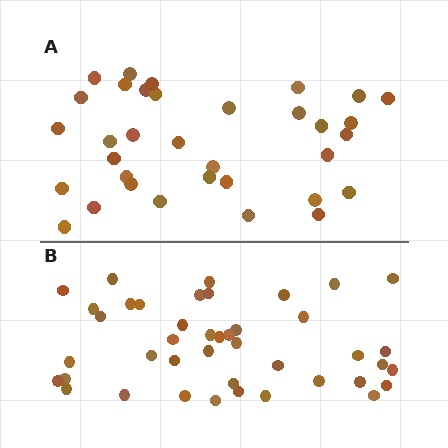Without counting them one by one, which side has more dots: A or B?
Region B (the bottom region) has more dots.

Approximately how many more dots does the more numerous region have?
Region B has roughly 8 or so more dots than region A.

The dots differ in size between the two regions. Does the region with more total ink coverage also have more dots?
No. Region A has more total ink coverage because its dots are larger, but region B actually contains more individual dots. Total area can be misleading — the number of items is what matters here.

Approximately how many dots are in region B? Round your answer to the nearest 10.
About 40 dots. (The exact count is 42, which rounds to 40.)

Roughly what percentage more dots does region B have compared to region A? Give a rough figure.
About 25% more.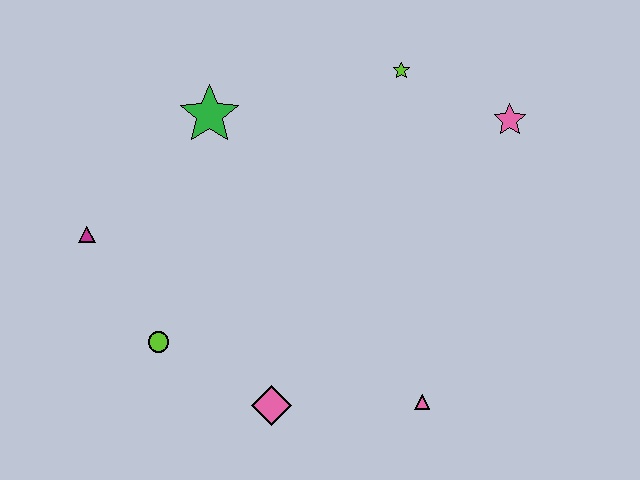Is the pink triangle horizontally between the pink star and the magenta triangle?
Yes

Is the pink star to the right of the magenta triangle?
Yes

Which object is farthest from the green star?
The pink triangle is farthest from the green star.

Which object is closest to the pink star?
The lime star is closest to the pink star.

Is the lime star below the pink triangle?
No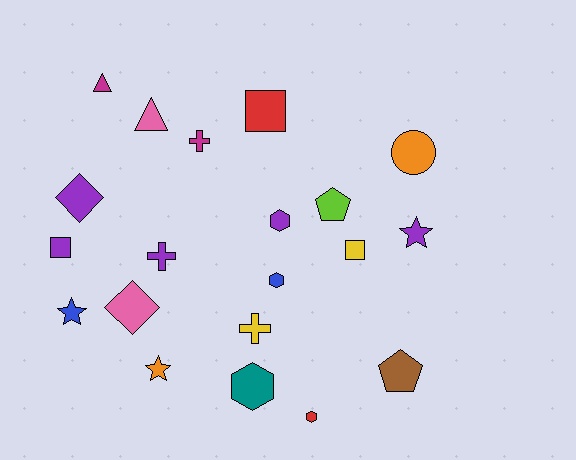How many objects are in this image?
There are 20 objects.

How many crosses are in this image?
There are 3 crosses.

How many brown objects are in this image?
There is 1 brown object.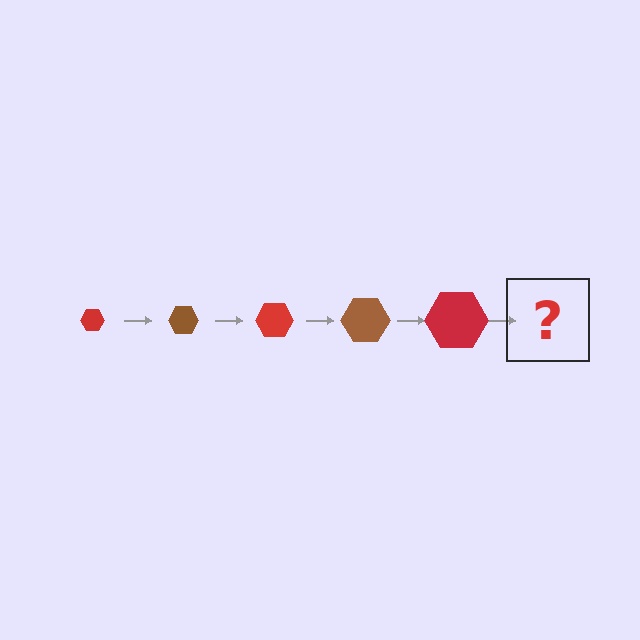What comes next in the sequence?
The next element should be a brown hexagon, larger than the previous one.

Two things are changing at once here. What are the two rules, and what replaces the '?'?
The two rules are that the hexagon grows larger each step and the color cycles through red and brown. The '?' should be a brown hexagon, larger than the previous one.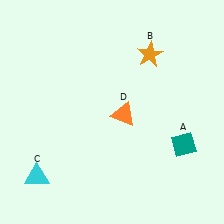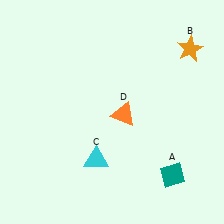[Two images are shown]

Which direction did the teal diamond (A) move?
The teal diamond (A) moved down.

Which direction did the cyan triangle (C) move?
The cyan triangle (C) moved right.